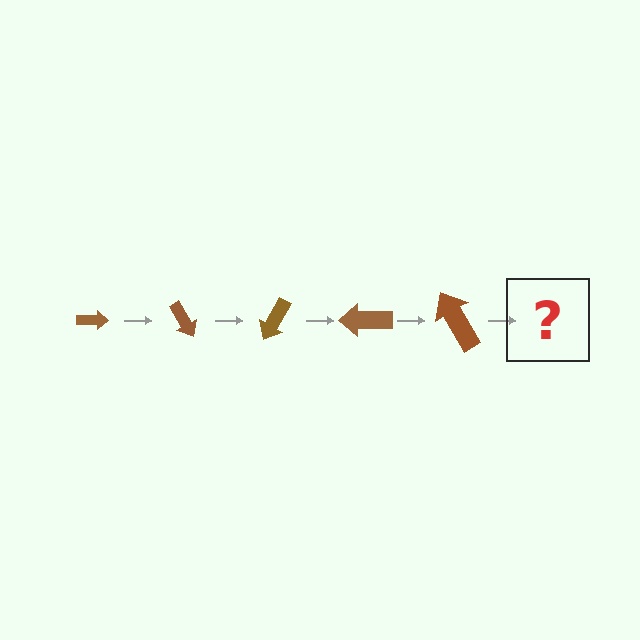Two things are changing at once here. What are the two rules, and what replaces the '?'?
The two rules are that the arrow grows larger each step and it rotates 60 degrees each step. The '?' should be an arrow, larger than the previous one and rotated 300 degrees from the start.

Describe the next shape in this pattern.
It should be an arrow, larger than the previous one and rotated 300 degrees from the start.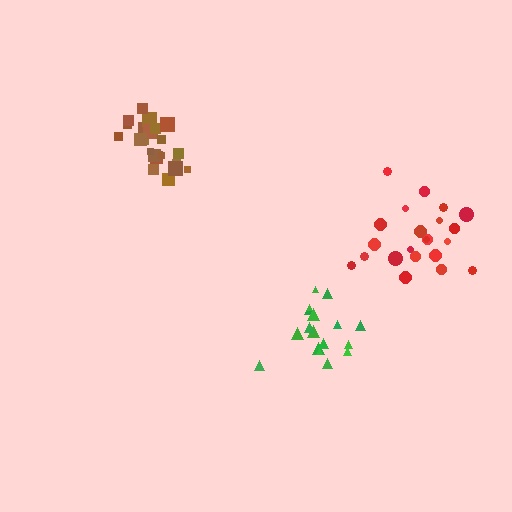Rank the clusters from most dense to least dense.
brown, green, red.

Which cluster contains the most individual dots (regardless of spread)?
Brown (22).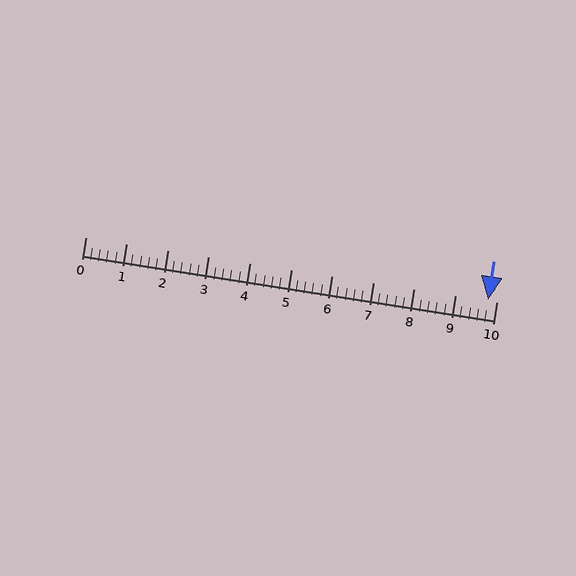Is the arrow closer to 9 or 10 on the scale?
The arrow is closer to 10.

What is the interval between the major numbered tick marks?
The major tick marks are spaced 1 units apart.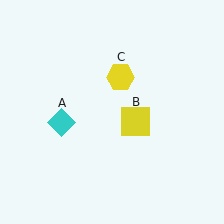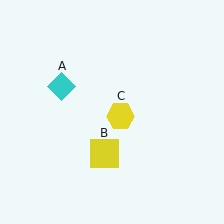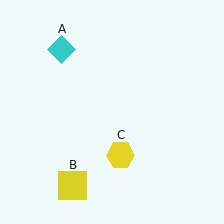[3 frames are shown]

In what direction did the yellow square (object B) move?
The yellow square (object B) moved down and to the left.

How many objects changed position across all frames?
3 objects changed position: cyan diamond (object A), yellow square (object B), yellow hexagon (object C).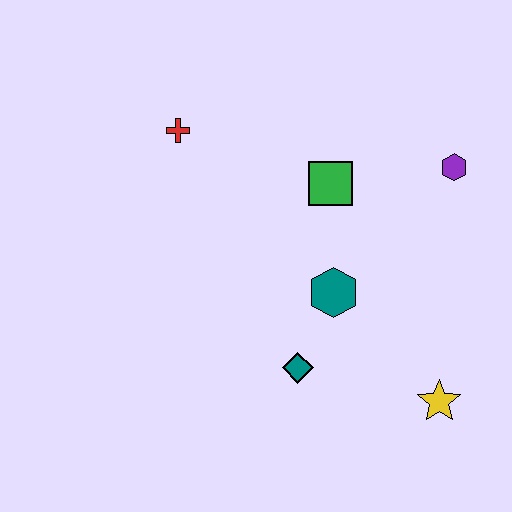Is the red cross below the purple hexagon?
No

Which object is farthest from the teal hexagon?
The red cross is farthest from the teal hexagon.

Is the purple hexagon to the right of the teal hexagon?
Yes